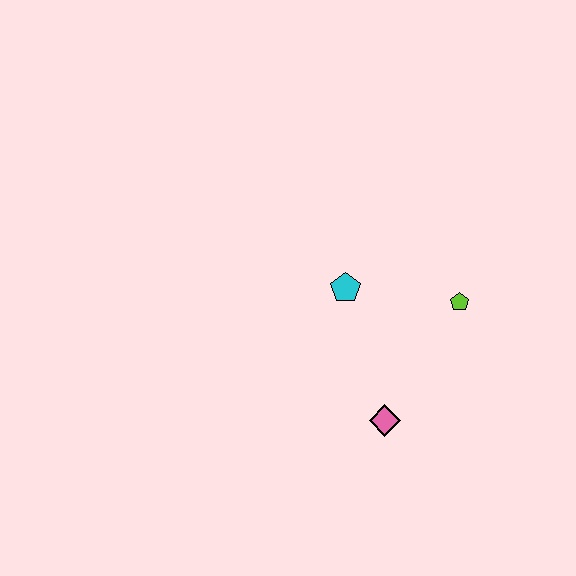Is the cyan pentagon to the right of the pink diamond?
No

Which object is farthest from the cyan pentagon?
The pink diamond is farthest from the cyan pentagon.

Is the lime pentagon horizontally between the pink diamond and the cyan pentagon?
No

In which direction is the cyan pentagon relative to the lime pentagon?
The cyan pentagon is to the left of the lime pentagon.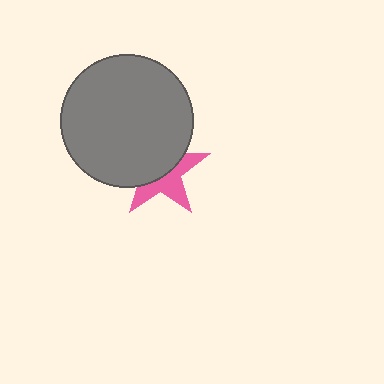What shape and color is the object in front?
The object in front is a gray circle.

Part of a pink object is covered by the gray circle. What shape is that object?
It is a star.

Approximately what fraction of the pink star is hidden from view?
Roughly 54% of the pink star is hidden behind the gray circle.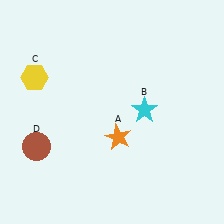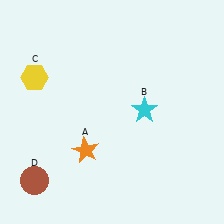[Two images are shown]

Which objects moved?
The objects that moved are: the orange star (A), the brown circle (D).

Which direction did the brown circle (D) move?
The brown circle (D) moved down.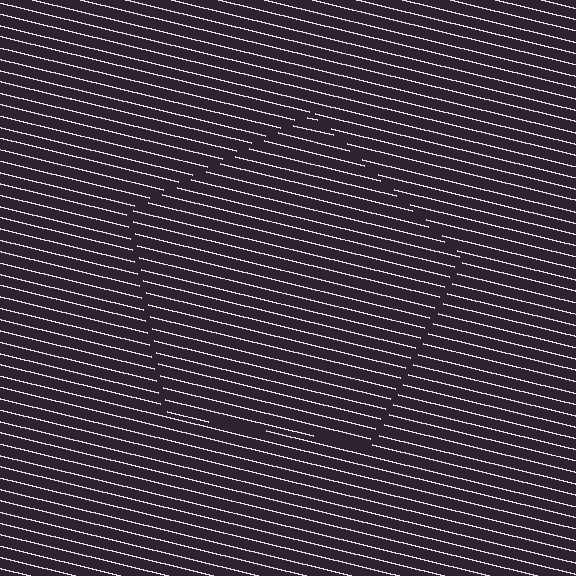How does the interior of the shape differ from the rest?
The interior of the shape contains the same grating, shifted by half a period — the contour is defined by the phase discontinuity where line-ends from the inner and outer gratings abut.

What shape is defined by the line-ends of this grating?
An illusory pentagon. The interior of the shape contains the same grating, shifted by half a period — the contour is defined by the phase discontinuity where line-ends from the inner and outer gratings abut.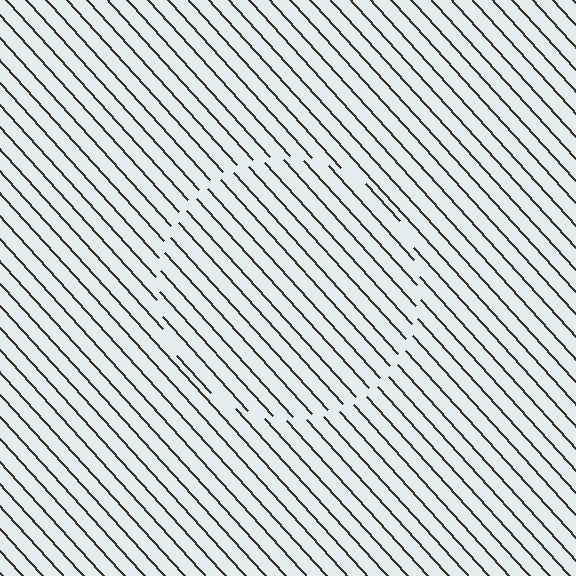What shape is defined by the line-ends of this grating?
An illusory circle. The interior of the shape contains the same grating, shifted by half a period — the contour is defined by the phase discontinuity where line-ends from the inner and outer gratings abut.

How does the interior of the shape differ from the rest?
The interior of the shape contains the same grating, shifted by half a period — the contour is defined by the phase discontinuity where line-ends from the inner and outer gratings abut.